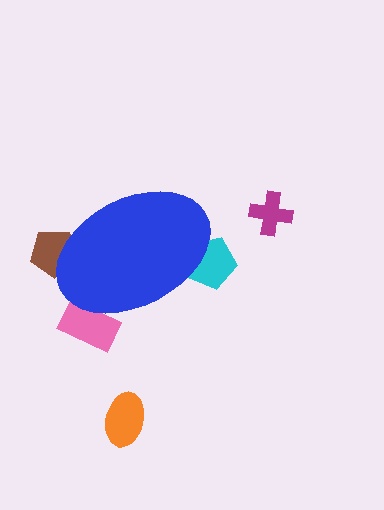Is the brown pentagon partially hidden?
Yes, the brown pentagon is partially hidden behind the blue ellipse.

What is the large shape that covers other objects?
A blue ellipse.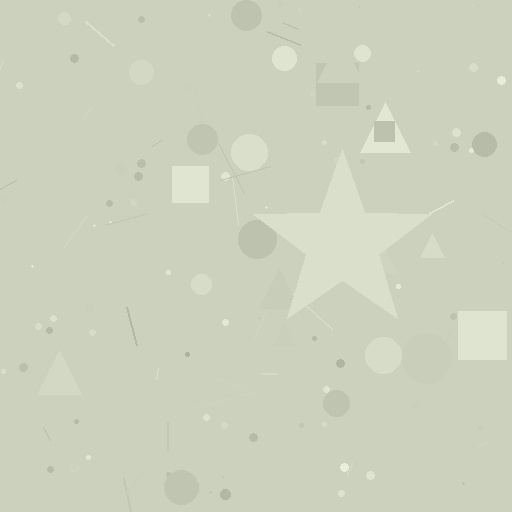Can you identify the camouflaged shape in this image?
The camouflaged shape is a star.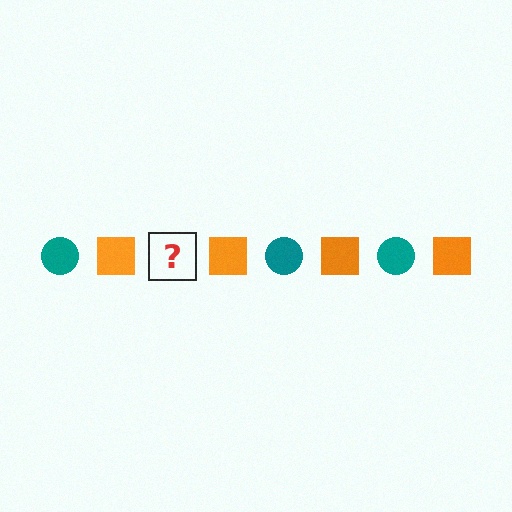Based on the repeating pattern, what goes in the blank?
The blank should be a teal circle.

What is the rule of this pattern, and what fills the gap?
The rule is that the pattern alternates between teal circle and orange square. The gap should be filled with a teal circle.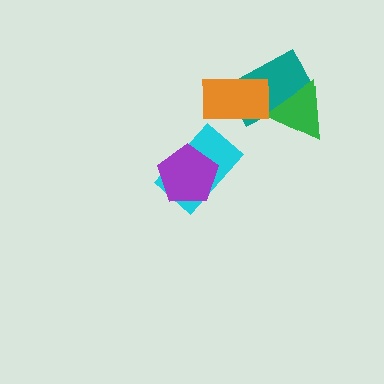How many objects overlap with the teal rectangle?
2 objects overlap with the teal rectangle.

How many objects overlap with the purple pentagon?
1 object overlaps with the purple pentagon.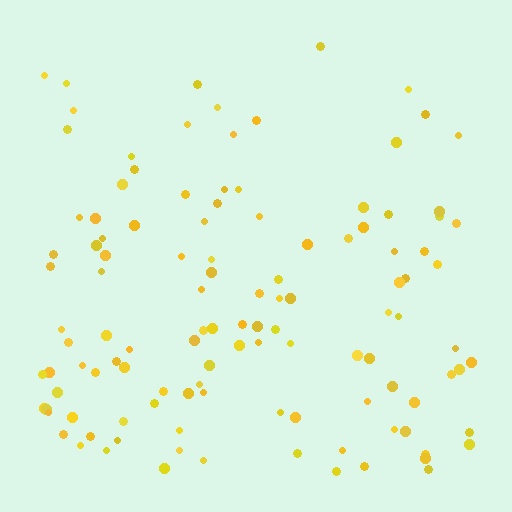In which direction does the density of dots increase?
From top to bottom, with the bottom side densest.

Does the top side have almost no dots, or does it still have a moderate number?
Still a moderate number, just noticeably fewer than the bottom.